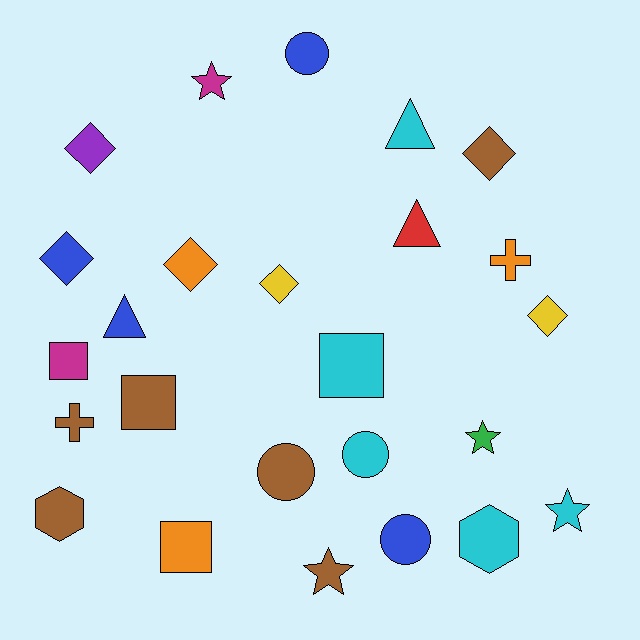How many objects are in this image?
There are 25 objects.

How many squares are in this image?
There are 4 squares.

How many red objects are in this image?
There is 1 red object.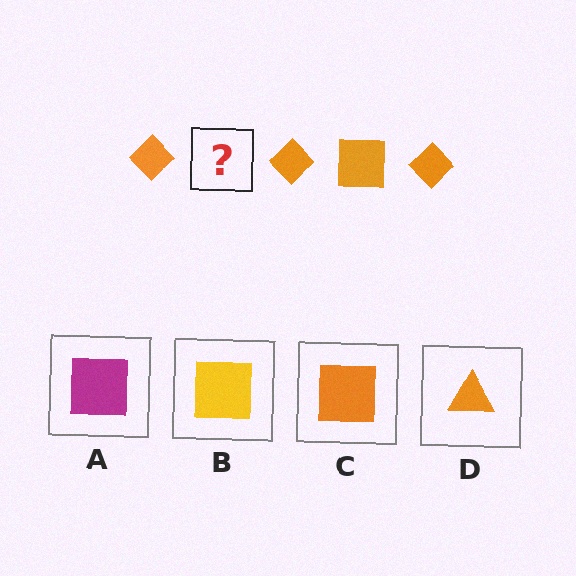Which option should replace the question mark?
Option C.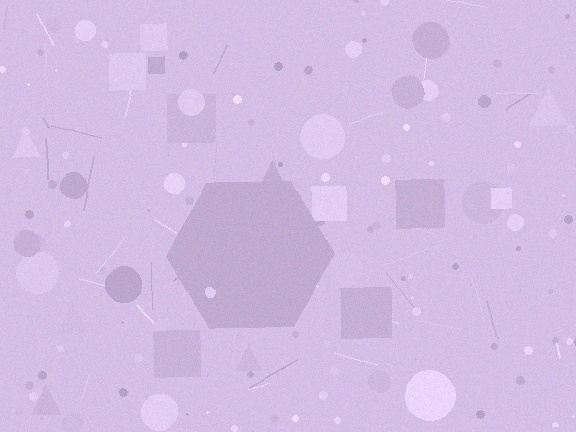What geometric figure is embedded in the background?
A hexagon is embedded in the background.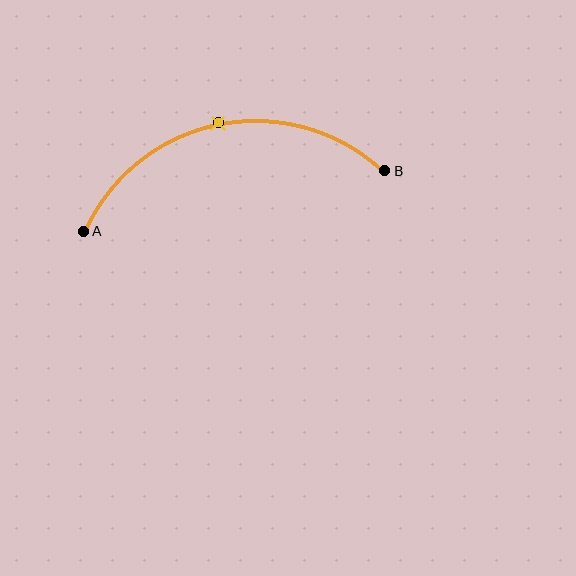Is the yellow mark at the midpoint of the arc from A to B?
Yes. The yellow mark lies on the arc at equal arc-length from both A and B — it is the arc midpoint.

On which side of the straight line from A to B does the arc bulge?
The arc bulges above the straight line connecting A and B.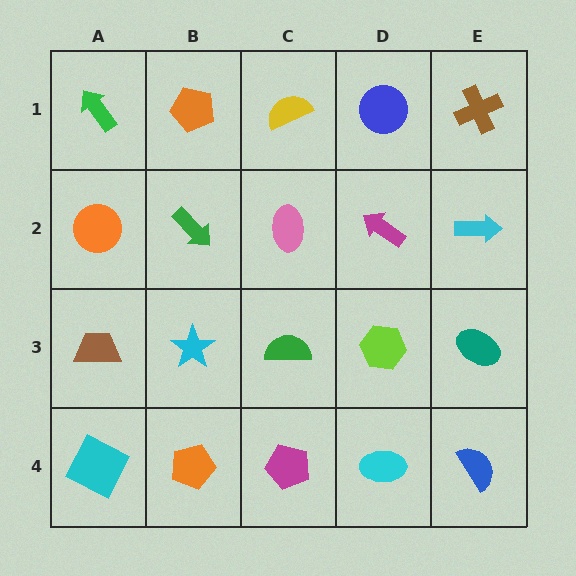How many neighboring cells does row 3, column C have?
4.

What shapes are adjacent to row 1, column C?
A pink ellipse (row 2, column C), an orange pentagon (row 1, column B), a blue circle (row 1, column D).